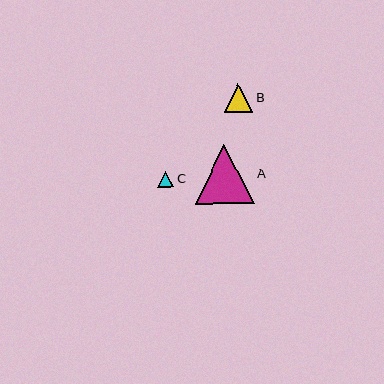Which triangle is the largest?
Triangle A is the largest with a size of approximately 59 pixels.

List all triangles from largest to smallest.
From largest to smallest: A, B, C.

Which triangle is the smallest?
Triangle C is the smallest with a size of approximately 16 pixels.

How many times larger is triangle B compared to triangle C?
Triangle B is approximately 1.8 times the size of triangle C.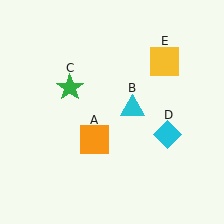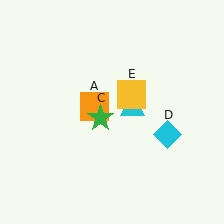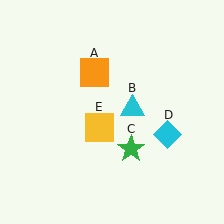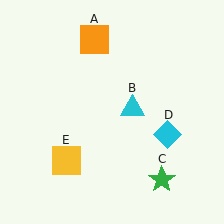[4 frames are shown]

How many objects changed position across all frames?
3 objects changed position: orange square (object A), green star (object C), yellow square (object E).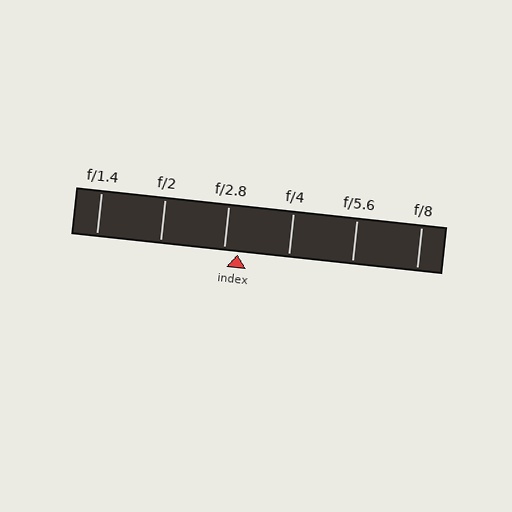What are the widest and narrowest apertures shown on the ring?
The widest aperture shown is f/1.4 and the narrowest is f/8.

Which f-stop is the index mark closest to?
The index mark is closest to f/2.8.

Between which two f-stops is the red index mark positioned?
The index mark is between f/2.8 and f/4.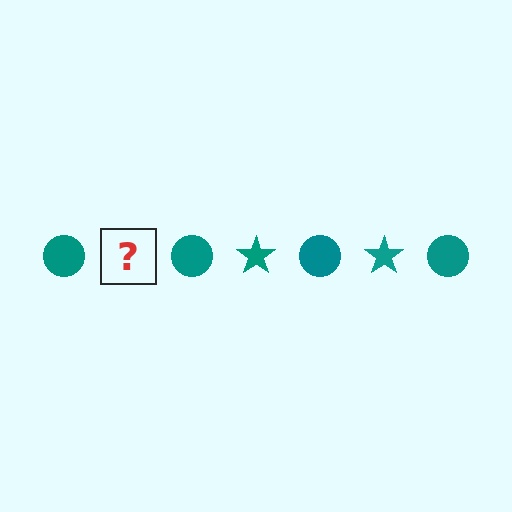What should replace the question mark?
The question mark should be replaced with a teal star.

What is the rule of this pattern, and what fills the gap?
The rule is that the pattern cycles through circle, star shapes in teal. The gap should be filled with a teal star.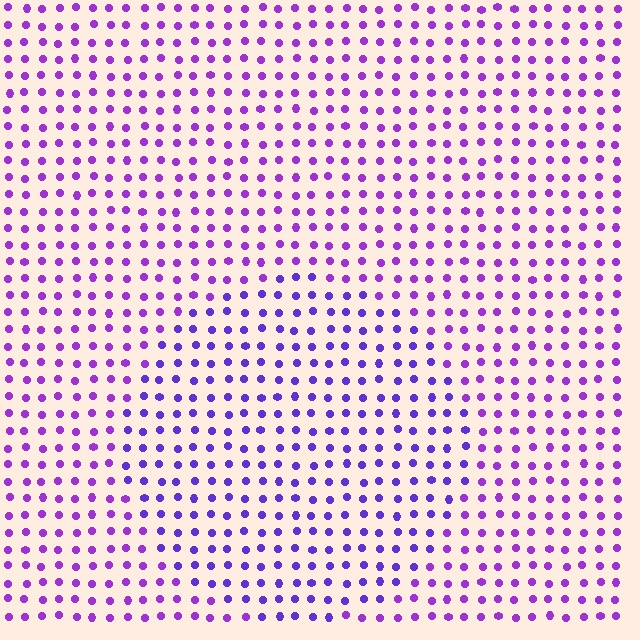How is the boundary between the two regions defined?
The boundary is defined purely by a slight shift in hue (about 24 degrees). Spacing, size, and orientation are identical on both sides.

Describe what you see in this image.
The image is filled with small purple elements in a uniform arrangement. A circle-shaped region is visible where the elements are tinted to a slightly different hue, forming a subtle color boundary.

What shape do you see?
I see a circle.